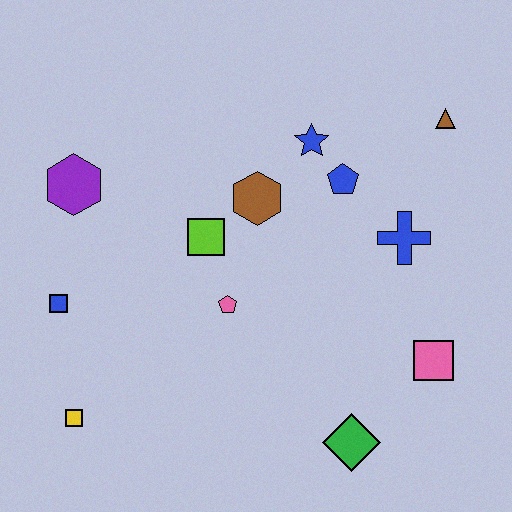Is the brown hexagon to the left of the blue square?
No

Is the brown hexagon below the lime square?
No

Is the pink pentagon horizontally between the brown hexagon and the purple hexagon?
Yes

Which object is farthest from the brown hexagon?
The yellow square is farthest from the brown hexagon.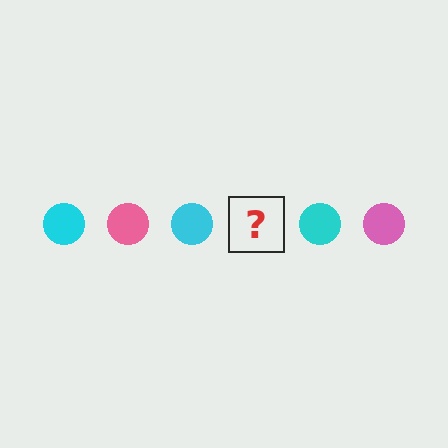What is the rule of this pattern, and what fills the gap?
The rule is that the pattern cycles through cyan, pink circles. The gap should be filled with a pink circle.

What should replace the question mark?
The question mark should be replaced with a pink circle.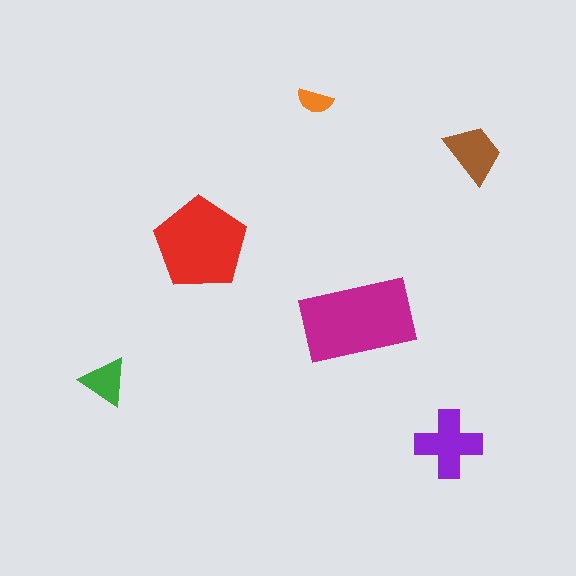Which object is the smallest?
The orange semicircle.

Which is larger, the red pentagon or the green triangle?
The red pentagon.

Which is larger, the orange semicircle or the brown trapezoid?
The brown trapezoid.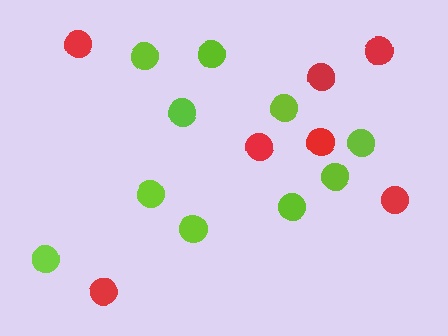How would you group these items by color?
There are 2 groups: one group of lime circles (10) and one group of red circles (7).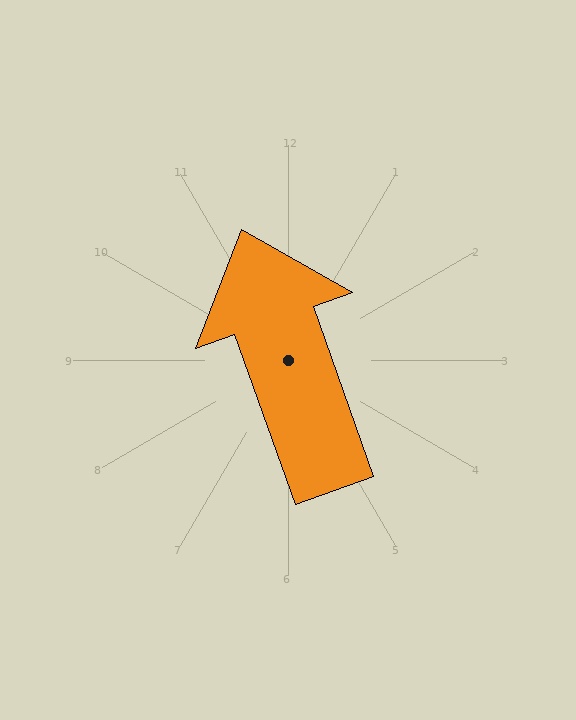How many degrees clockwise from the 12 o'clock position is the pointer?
Approximately 340 degrees.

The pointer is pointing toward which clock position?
Roughly 11 o'clock.